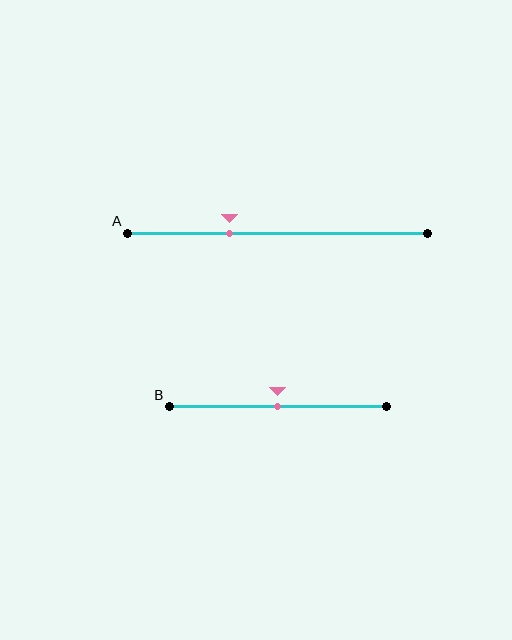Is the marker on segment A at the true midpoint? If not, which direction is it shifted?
No, the marker on segment A is shifted to the left by about 16% of the segment length.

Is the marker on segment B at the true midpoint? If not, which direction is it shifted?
Yes, the marker on segment B is at the true midpoint.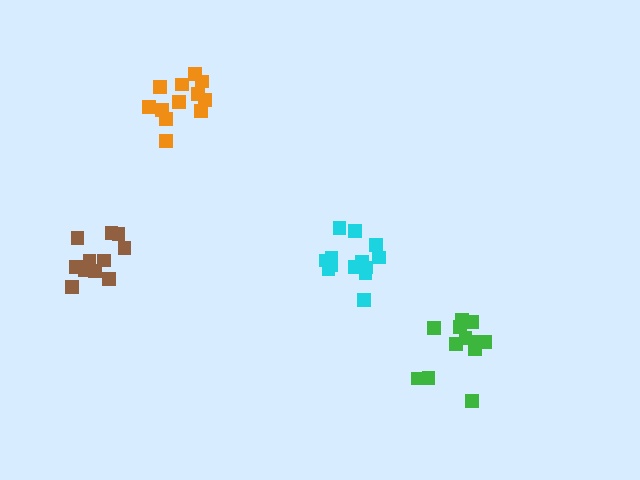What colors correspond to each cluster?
The clusters are colored: green, cyan, brown, orange.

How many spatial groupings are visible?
There are 4 spatial groupings.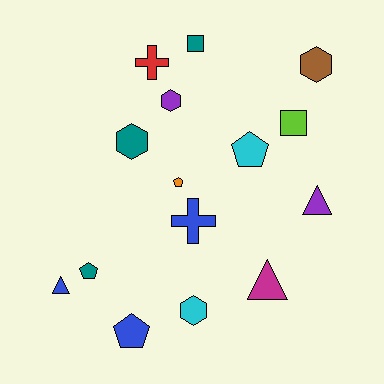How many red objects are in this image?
There is 1 red object.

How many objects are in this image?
There are 15 objects.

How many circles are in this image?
There are no circles.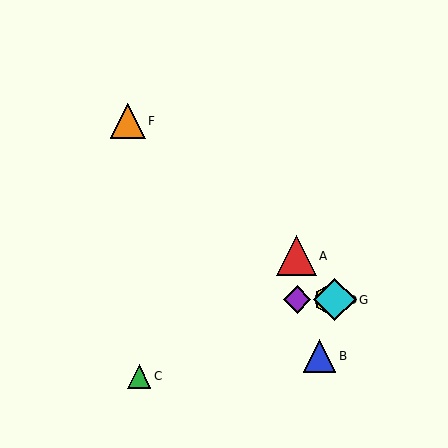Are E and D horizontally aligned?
Yes, both are at y≈300.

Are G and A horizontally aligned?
No, G is at y≈300 and A is at y≈256.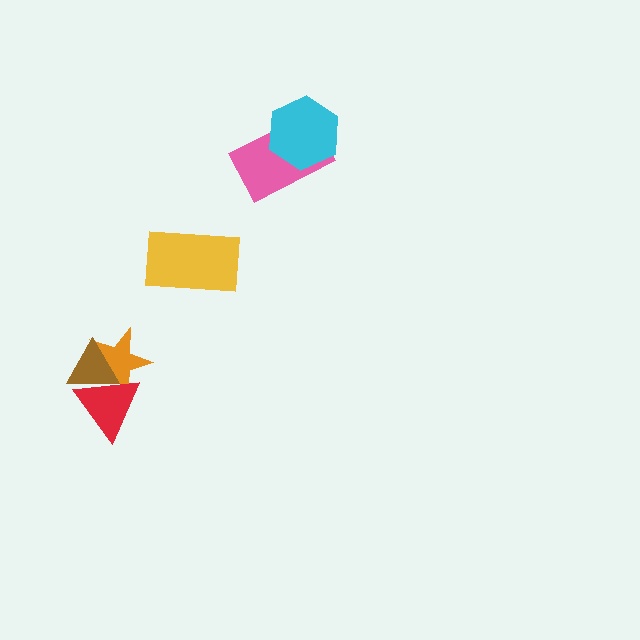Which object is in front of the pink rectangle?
The cyan hexagon is in front of the pink rectangle.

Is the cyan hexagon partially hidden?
No, no other shape covers it.